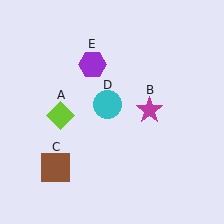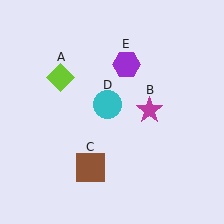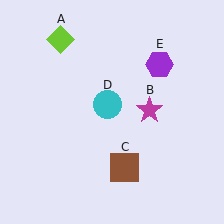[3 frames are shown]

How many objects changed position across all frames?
3 objects changed position: lime diamond (object A), brown square (object C), purple hexagon (object E).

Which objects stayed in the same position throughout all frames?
Magenta star (object B) and cyan circle (object D) remained stationary.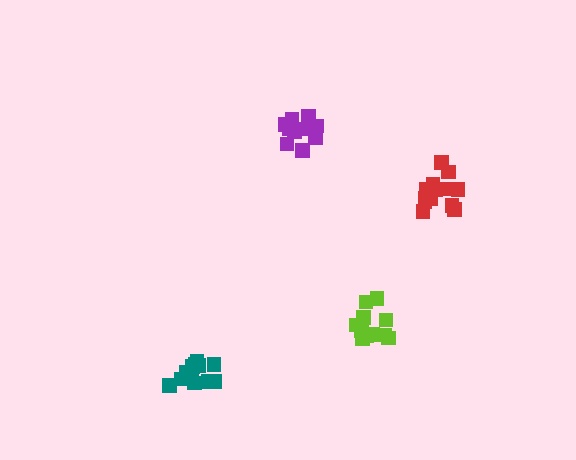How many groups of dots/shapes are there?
There are 4 groups.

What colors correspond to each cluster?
The clusters are colored: lime, purple, teal, red.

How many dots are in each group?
Group 1: 11 dots, Group 2: 12 dots, Group 3: 12 dots, Group 4: 15 dots (50 total).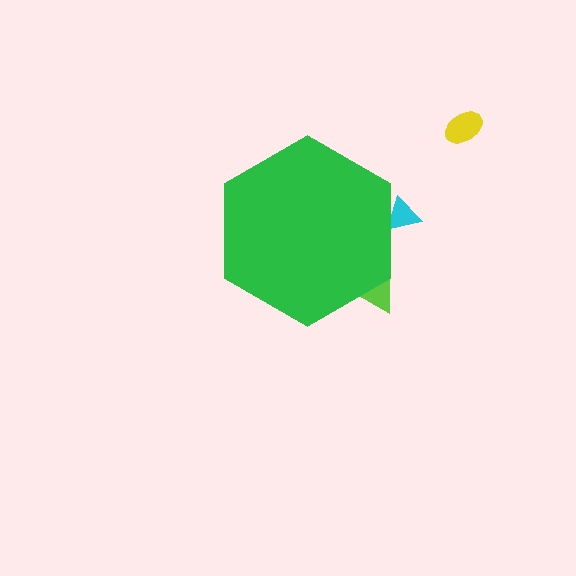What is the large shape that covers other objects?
A green hexagon.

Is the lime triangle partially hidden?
Yes, the lime triangle is partially hidden behind the green hexagon.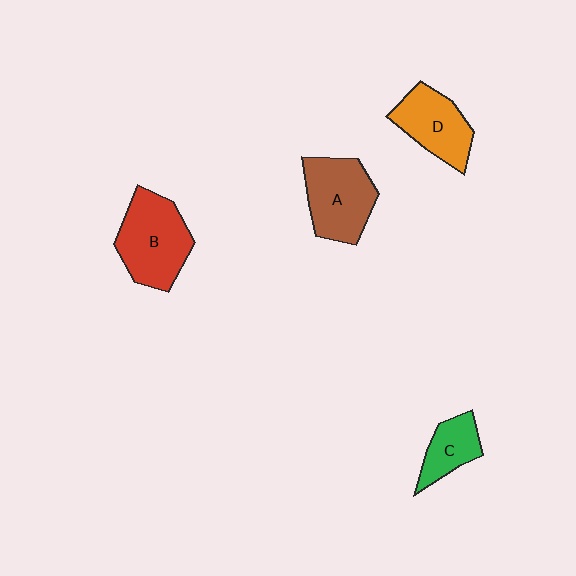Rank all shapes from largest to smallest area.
From largest to smallest: B (red), A (brown), D (orange), C (green).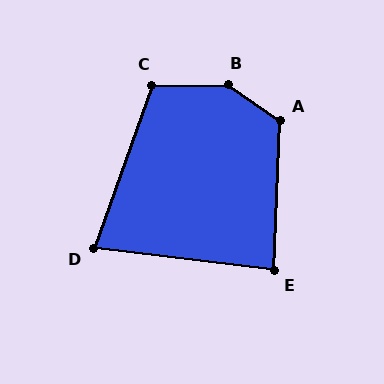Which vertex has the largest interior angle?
B, at approximately 144 degrees.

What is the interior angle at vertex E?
Approximately 86 degrees (approximately right).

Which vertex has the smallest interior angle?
D, at approximately 77 degrees.